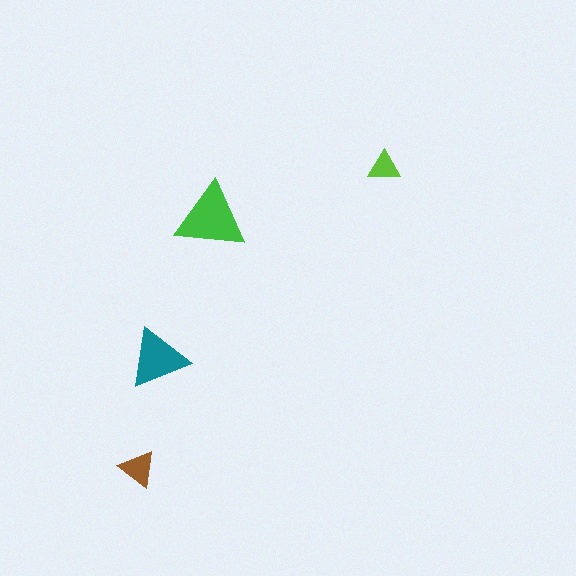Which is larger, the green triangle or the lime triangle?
The green one.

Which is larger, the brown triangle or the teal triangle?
The teal one.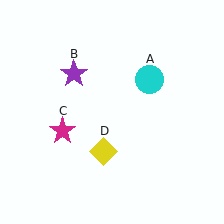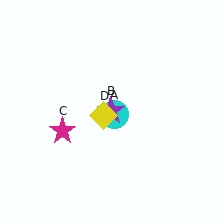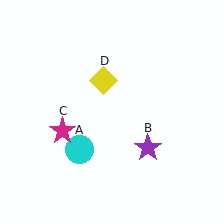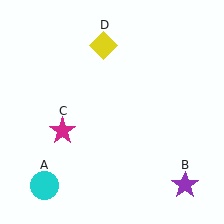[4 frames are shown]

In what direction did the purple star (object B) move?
The purple star (object B) moved down and to the right.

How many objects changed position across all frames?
3 objects changed position: cyan circle (object A), purple star (object B), yellow diamond (object D).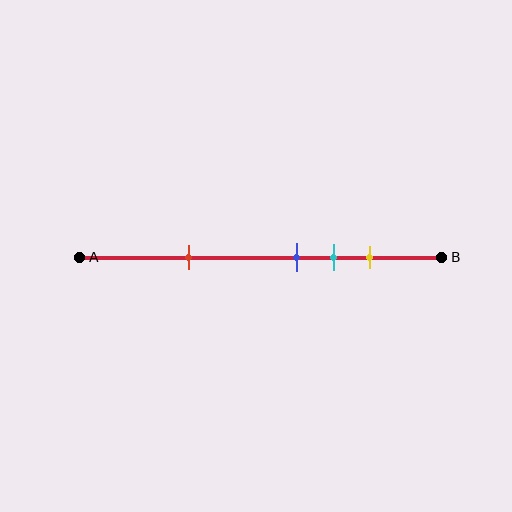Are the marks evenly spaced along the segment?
No, the marks are not evenly spaced.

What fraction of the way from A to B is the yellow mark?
The yellow mark is approximately 80% (0.8) of the way from A to B.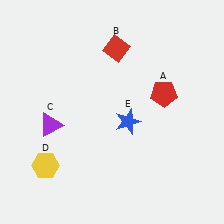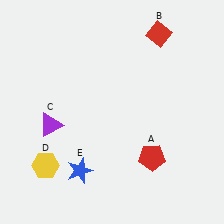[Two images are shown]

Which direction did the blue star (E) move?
The blue star (E) moved down.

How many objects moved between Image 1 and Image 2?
3 objects moved between the two images.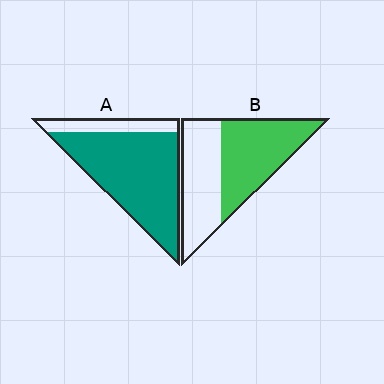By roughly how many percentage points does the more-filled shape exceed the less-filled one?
By roughly 30 percentage points (A over B).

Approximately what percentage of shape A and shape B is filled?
A is approximately 80% and B is approximately 55%.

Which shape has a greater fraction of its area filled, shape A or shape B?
Shape A.